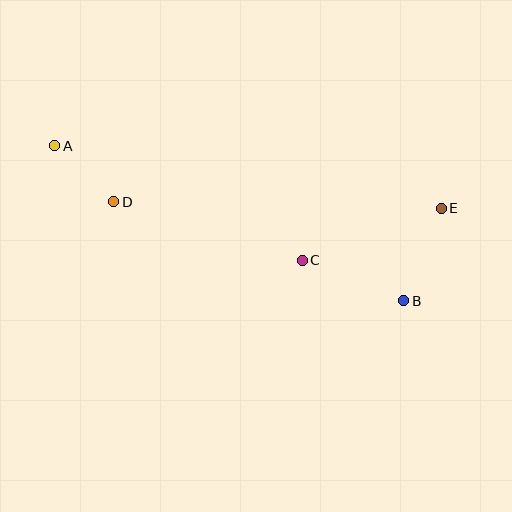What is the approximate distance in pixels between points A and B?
The distance between A and B is approximately 382 pixels.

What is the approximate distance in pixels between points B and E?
The distance between B and E is approximately 100 pixels.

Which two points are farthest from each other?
Points A and E are farthest from each other.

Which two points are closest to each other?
Points A and D are closest to each other.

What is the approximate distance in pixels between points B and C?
The distance between B and C is approximately 109 pixels.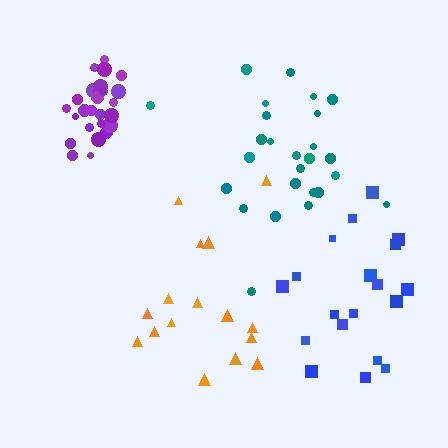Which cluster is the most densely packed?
Purple.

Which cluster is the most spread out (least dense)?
Orange.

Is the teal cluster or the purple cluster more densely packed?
Purple.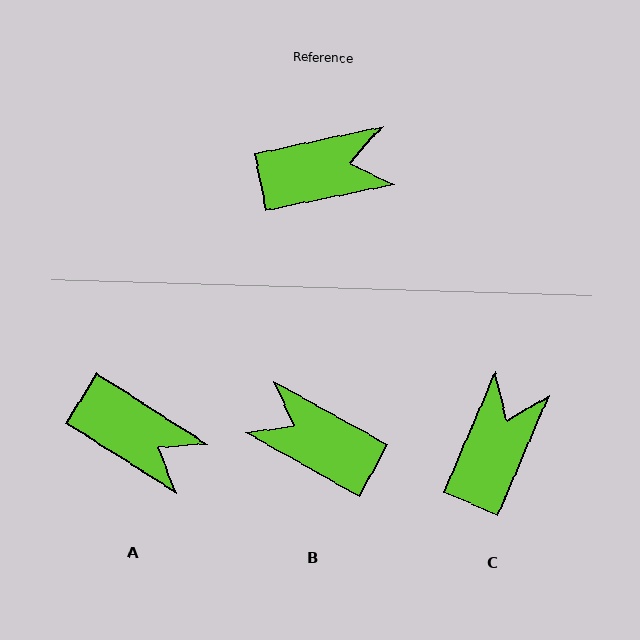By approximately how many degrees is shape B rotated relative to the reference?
Approximately 139 degrees counter-clockwise.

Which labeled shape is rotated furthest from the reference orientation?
B, about 139 degrees away.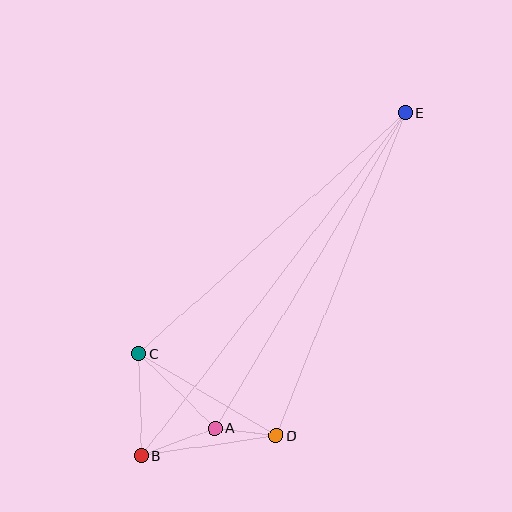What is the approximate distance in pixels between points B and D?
The distance between B and D is approximately 136 pixels.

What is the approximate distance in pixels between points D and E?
The distance between D and E is approximately 348 pixels.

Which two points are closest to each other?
Points A and D are closest to each other.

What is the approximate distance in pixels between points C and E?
The distance between C and E is approximately 359 pixels.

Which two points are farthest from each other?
Points B and E are farthest from each other.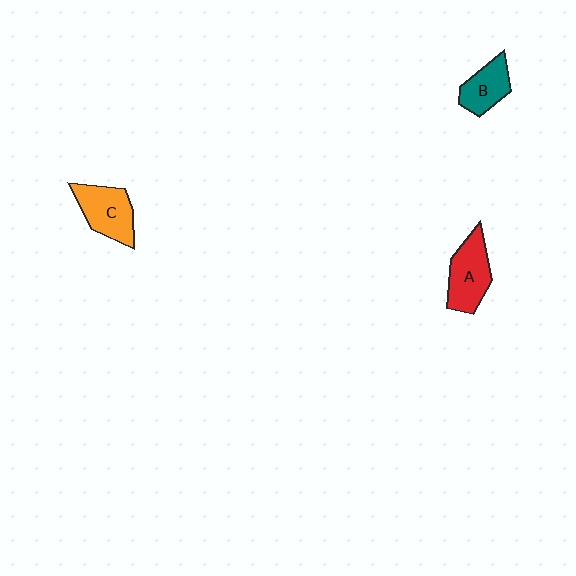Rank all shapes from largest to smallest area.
From largest to smallest: A (red), C (orange), B (teal).